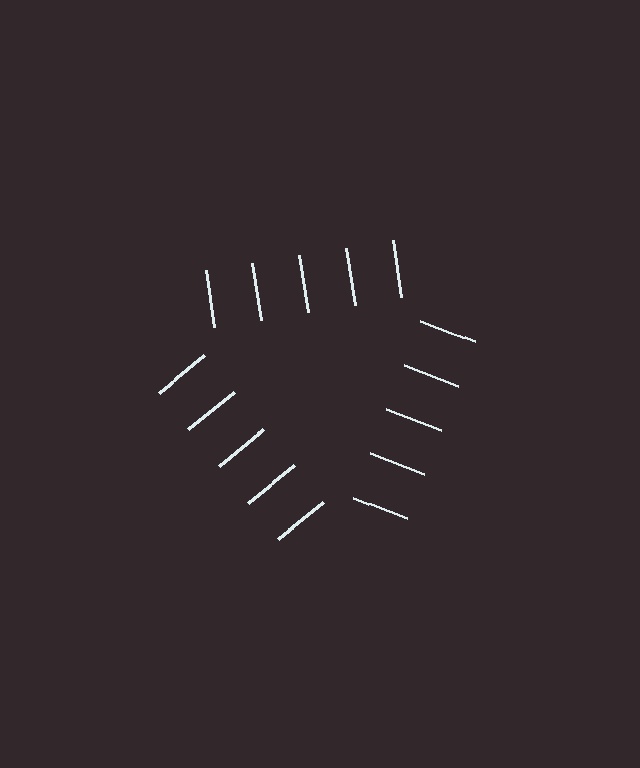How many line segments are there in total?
15 — 5 along each of the 3 edges.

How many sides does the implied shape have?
3 sides — the line-ends trace a triangle.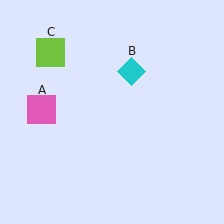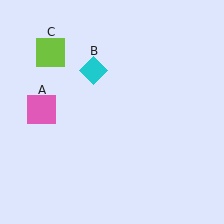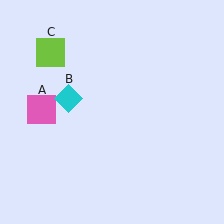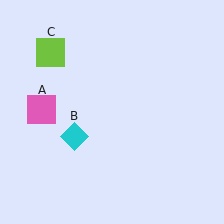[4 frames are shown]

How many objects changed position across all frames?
1 object changed position: cyan diamond (object B).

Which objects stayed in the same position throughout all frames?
Pink square (object A) and lime square (object C) remained stationary.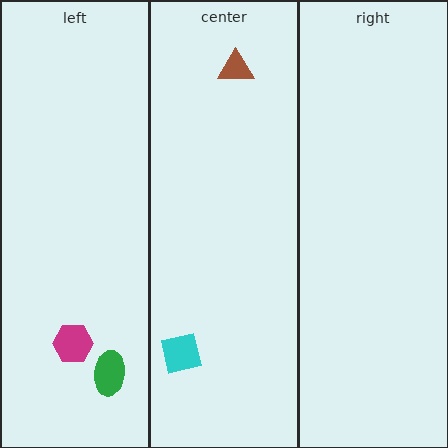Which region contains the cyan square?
The center region.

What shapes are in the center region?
The brown triangle, the cyan square.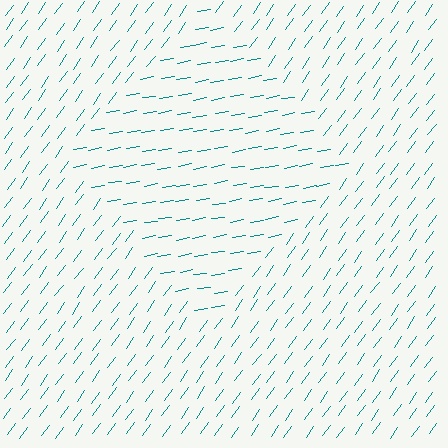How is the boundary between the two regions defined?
The boundary is defined purely by a change in line orientation (approximately 45 degrees difference). All lines are the same color and thickness.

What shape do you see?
I see a diamond.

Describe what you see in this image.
The image is filled with small teal line segments. A diamond region in the image has lines oriented differently from the surrounding lines, creating a visible texture boundary.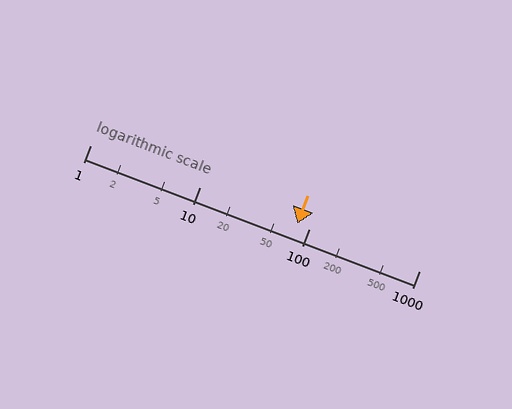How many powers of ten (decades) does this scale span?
The scale spans 3 decades, from 1 to 1000.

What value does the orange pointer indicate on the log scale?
The pointer indicates approximately 77.